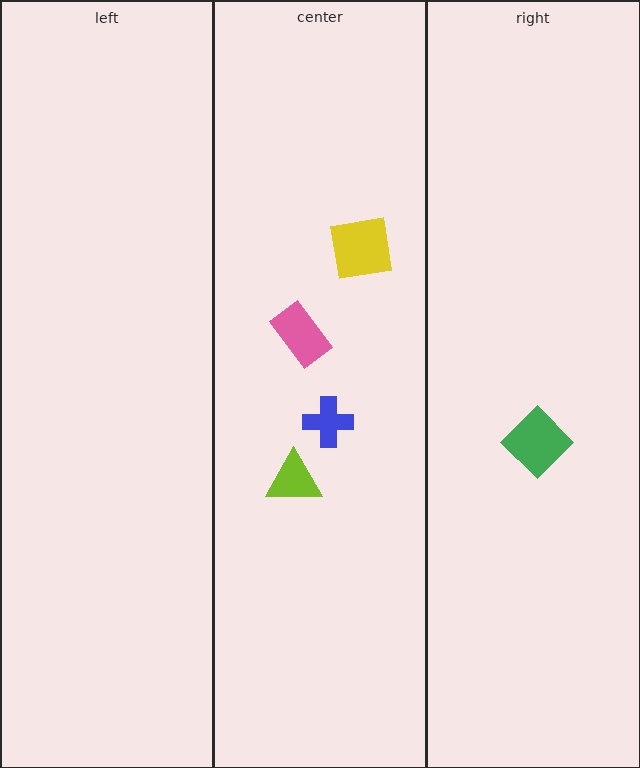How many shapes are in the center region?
4.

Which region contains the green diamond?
The right region.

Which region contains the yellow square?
The center region.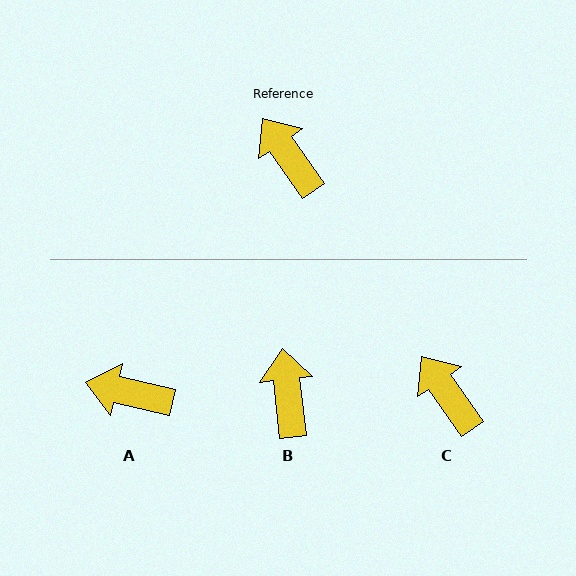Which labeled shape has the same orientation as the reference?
C.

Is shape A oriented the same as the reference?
No, it is off by about 43 degrees.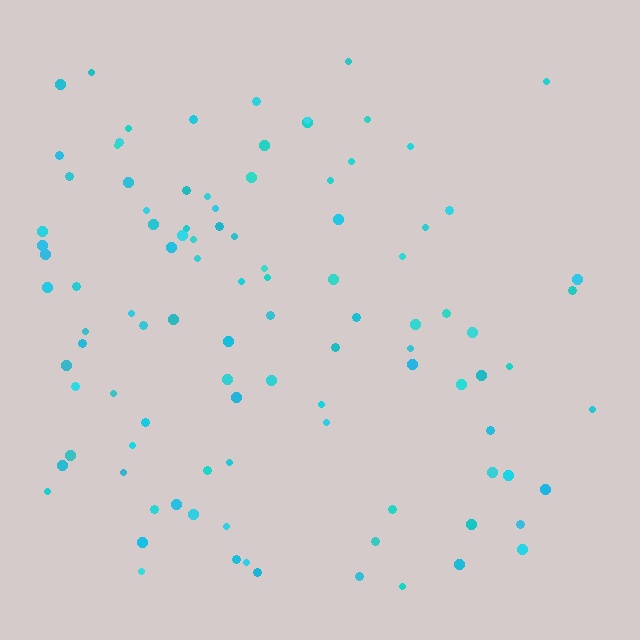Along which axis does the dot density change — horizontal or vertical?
Horizontal.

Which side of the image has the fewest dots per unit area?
The right.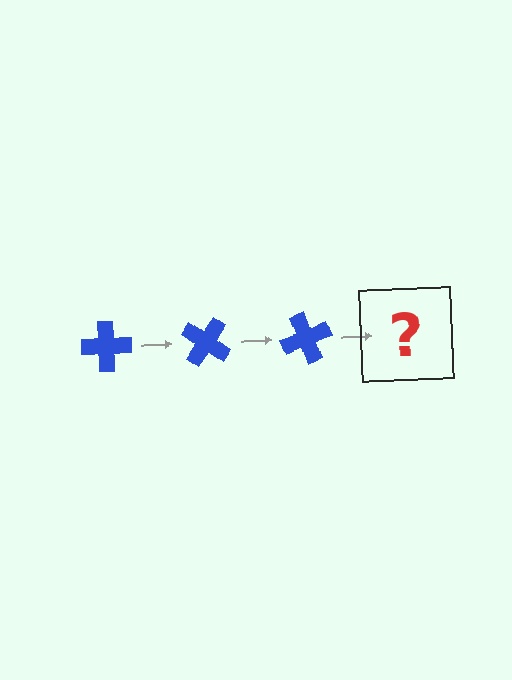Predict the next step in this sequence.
The next step is a blue cross rotated 105 degrees.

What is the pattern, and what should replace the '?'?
The pattern is that the cross rotates 35 degrees each step. The '?' should be a blue cross rotated 105 degrees.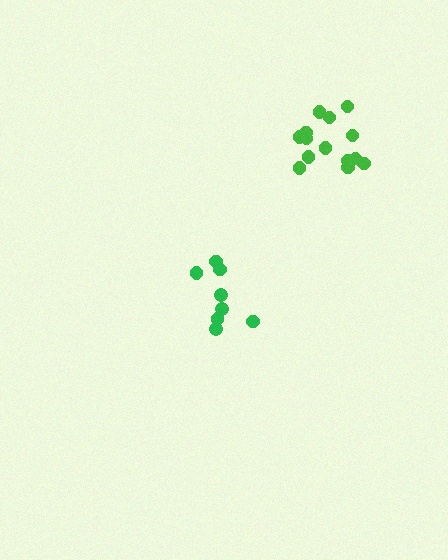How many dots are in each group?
Group 1: 8 dots, Group 2: 14 dots (22 total).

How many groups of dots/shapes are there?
There are 2 groups.